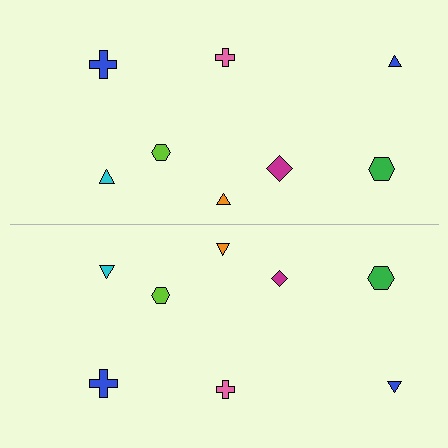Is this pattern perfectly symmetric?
No, the pattern is not perfectly symmetric. The magenta diamond on the bottom side has a different size than its mirror counterpart.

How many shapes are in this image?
There are 16 shapes in this image.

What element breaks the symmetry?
The magenta diamond on the bottom side has a different size than its mirror counterpart.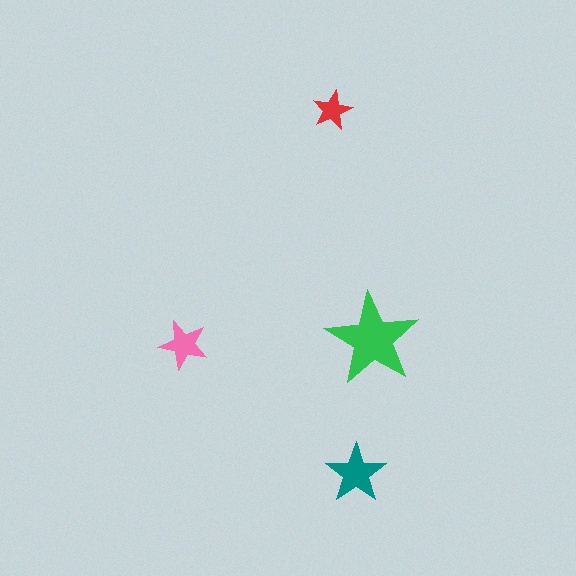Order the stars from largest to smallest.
the green one, the teal one, the pink one, the red one.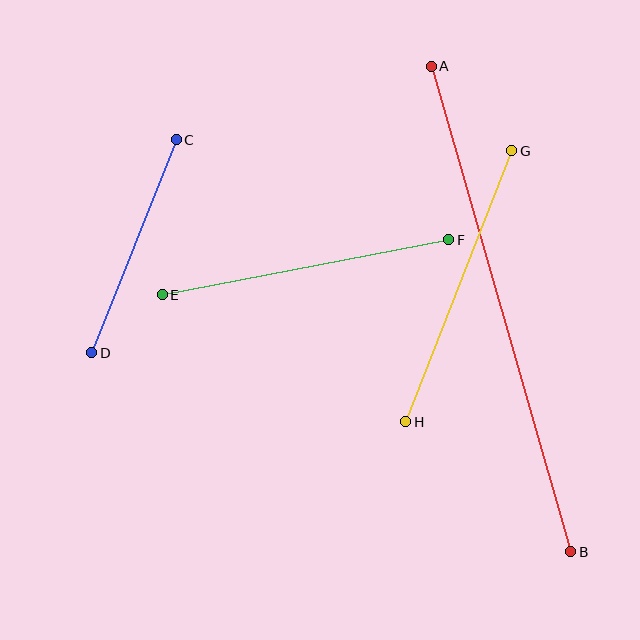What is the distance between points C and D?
The distance is approximately 229 pixels.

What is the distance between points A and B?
The distance is approximately 505 pixels.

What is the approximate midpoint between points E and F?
The midpoint is at approximately (306, 267) pixels.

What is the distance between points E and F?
The distance is approximately 292 pixels.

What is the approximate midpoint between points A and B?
The midpoint is at approximately (501, 309) pixels.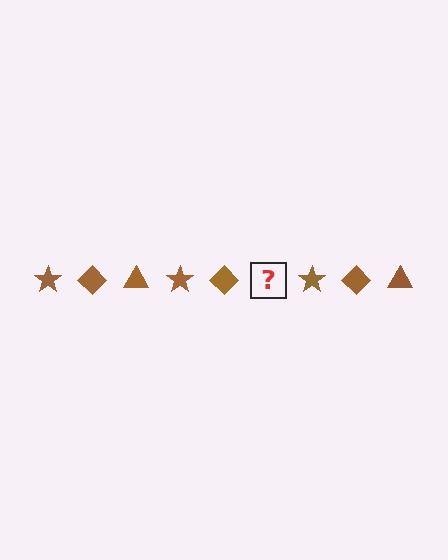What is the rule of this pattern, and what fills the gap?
The rule is that the pattern cycles through star, diamond, triangle shapes in brown. The gap should be filled with a brown triangle.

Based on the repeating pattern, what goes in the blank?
The blank should be a brown triangle.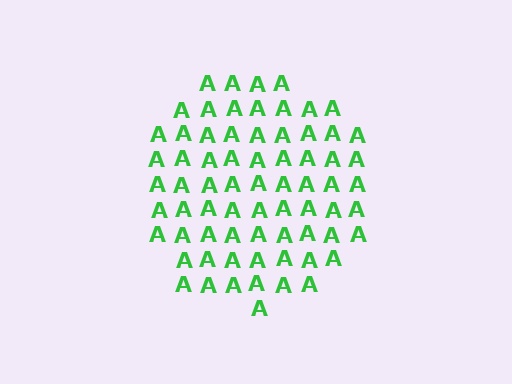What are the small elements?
The small elements are letter A's.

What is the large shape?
The large shape is a circle.